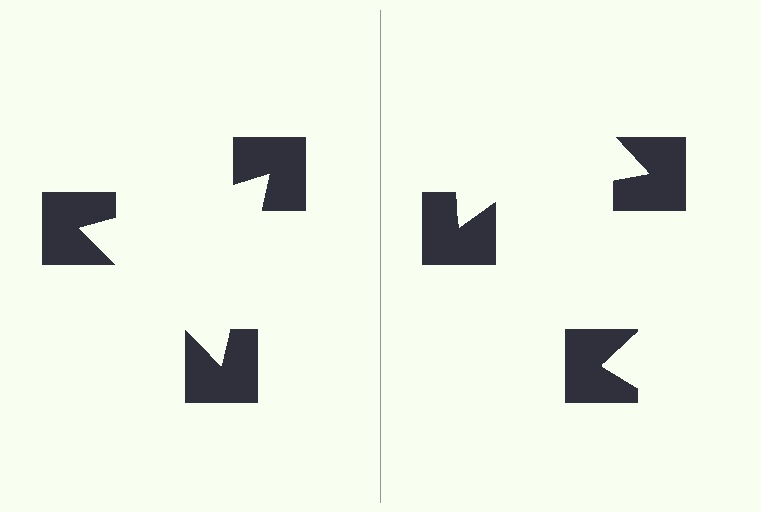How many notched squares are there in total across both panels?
6 — 3 on each side.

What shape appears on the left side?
An illusory triangle.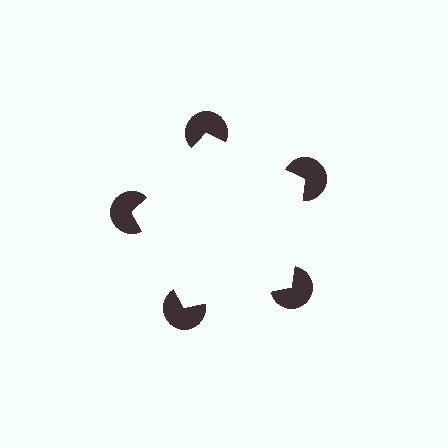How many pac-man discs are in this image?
There are 5 — one at each vertex of the illusory pentagon.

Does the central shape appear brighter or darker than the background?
It typically appears slightly brighter than the background, even though no actual brightness change is drawn.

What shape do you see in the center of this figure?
An illusory pentagon — its edges are inferred from the aligned wedge cuts in the pac-man discs, not physically drawn.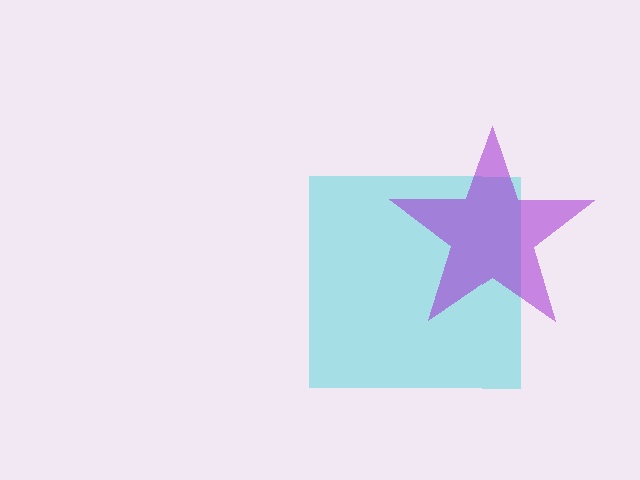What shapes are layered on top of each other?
The layered shapes are: a cyan square, a purple star.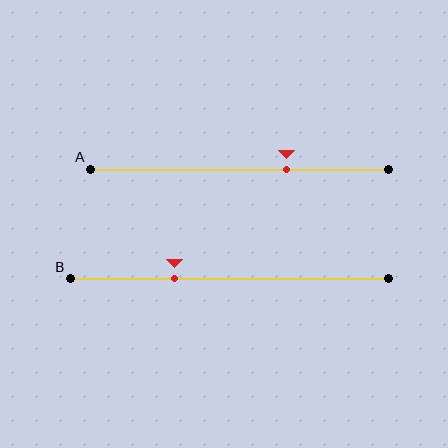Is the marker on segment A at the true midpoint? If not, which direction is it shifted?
No, the marker on segment A is shifted to the right by about 16% of the segment length.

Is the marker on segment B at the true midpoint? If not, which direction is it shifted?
No, the marker on segment B is shifted to the left by about 17% of the segment length.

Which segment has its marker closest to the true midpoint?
Segment A has its marker closest to the true midpoint.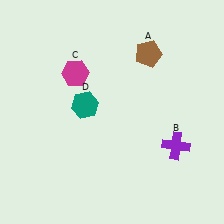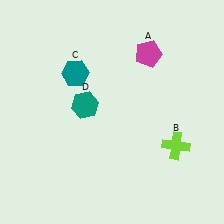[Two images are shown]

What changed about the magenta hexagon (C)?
In Image 1, C is magenta. In Image 2, it changed to teal.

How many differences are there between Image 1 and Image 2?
There are 3 differences between the two images.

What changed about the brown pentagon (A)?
In Image 1, A is brown. In Image 2, it changed to magenta.